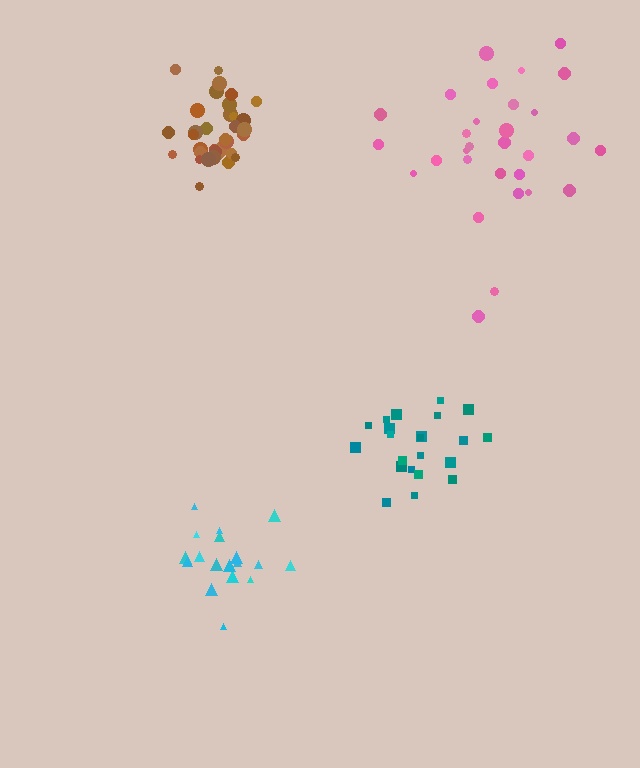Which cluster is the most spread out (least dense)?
Pink.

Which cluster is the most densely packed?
Brown.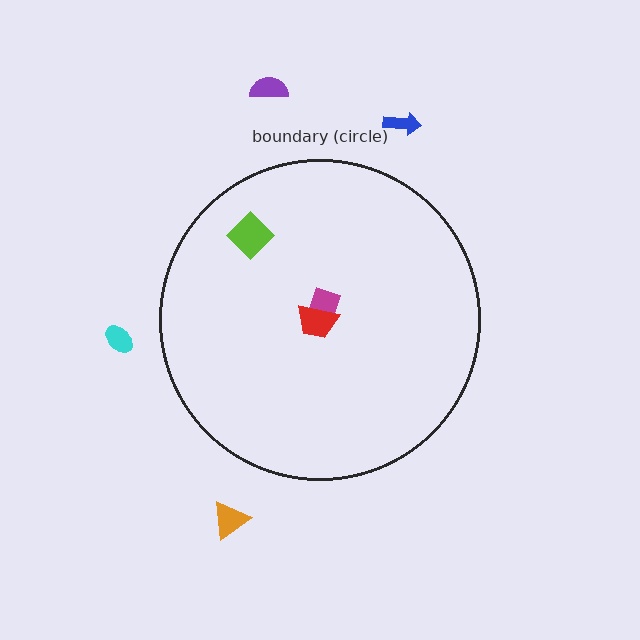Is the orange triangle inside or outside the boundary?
Outside.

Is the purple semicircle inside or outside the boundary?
Outside.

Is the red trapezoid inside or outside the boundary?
Inside.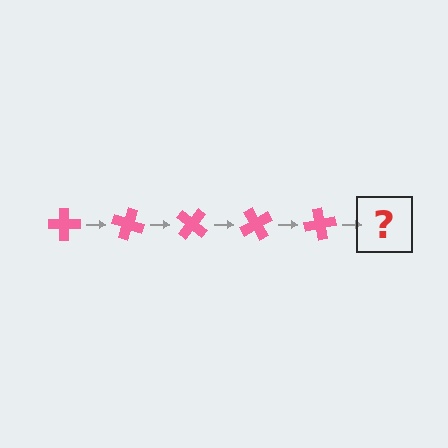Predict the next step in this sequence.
The next step is a pink cross rotated 100 degrees.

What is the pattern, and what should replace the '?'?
The pattern is that the cross rotates 20 degrees each step. The '?' should be a pink cross rotated 100 degrees.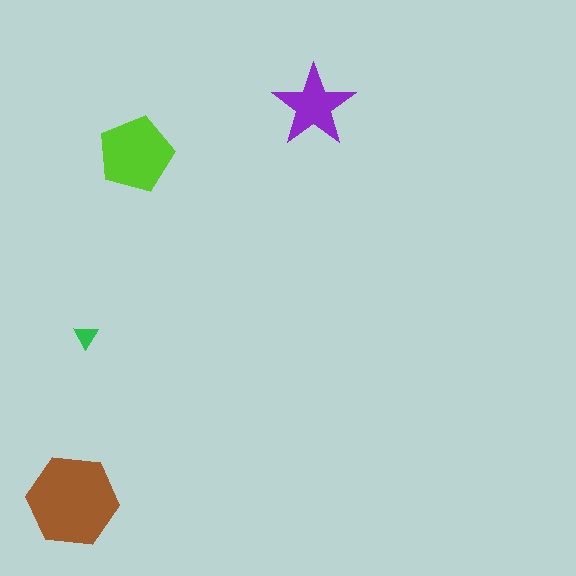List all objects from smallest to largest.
The green triangle, the purple star, the lime pentagon, the brown hexagon.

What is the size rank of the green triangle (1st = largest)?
4th.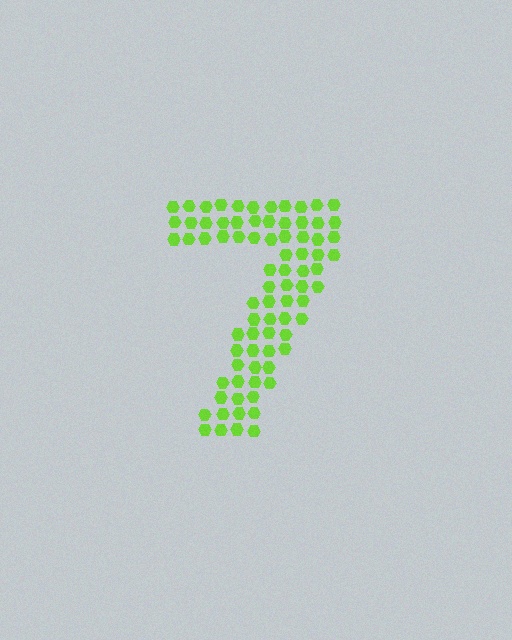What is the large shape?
The large shape is the digit 7.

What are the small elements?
The small elements are hexagons.